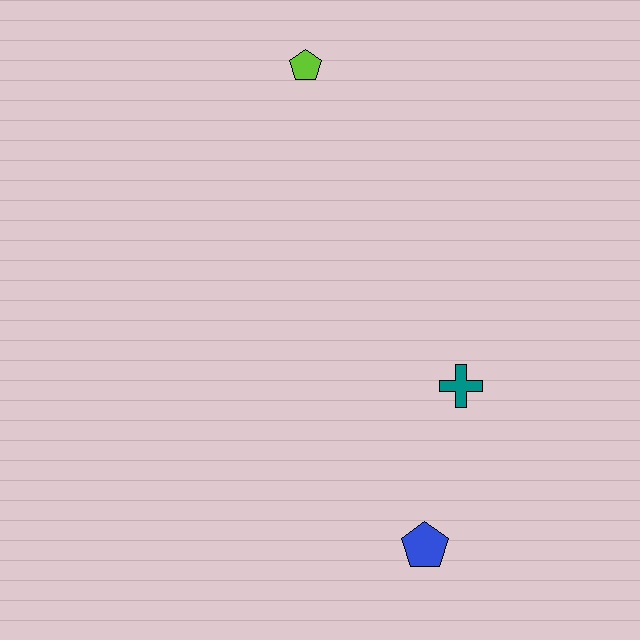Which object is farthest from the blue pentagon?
The lime pentagon is farthest from the blue pentagon.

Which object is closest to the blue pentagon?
The teal cross is closest to the blue pentagon.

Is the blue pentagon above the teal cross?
No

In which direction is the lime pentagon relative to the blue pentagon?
The lime pentagon is above the blue pentagon.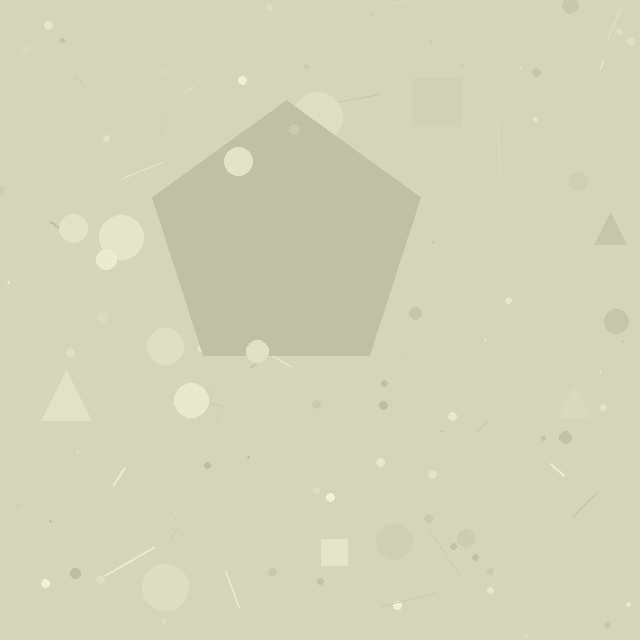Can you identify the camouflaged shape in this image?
The camouflaged shape is a pentagon.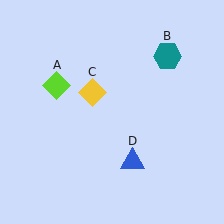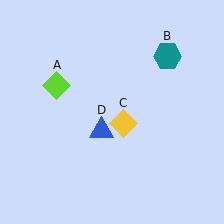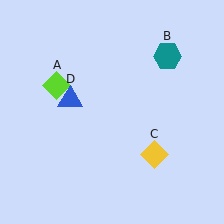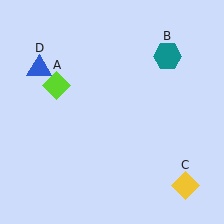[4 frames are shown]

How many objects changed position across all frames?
2 objects changed position: yellow diamond (object C), blue triangle (object D).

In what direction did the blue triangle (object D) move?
The blue triangle (object D) moved up and to the left.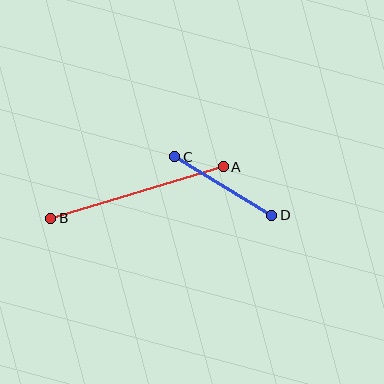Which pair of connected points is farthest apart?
Points A and B are farthest apart.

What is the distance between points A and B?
The distance is approximately 180 pixels.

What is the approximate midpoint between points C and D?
The midpoint is at approximately (223, 186) pixels.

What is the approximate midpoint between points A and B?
The midpoint is at approximately (137, 192) pixels.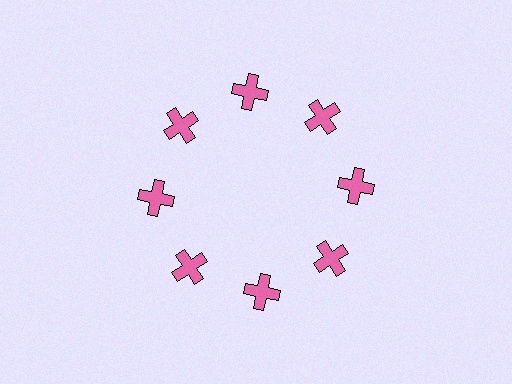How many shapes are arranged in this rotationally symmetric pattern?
There are 8 shapes, arranged in 8 groups of 1.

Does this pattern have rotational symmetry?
Yes, this pattern has 8-fold rotational symmetry. It looks the same after rotating 45 degrees around the center.